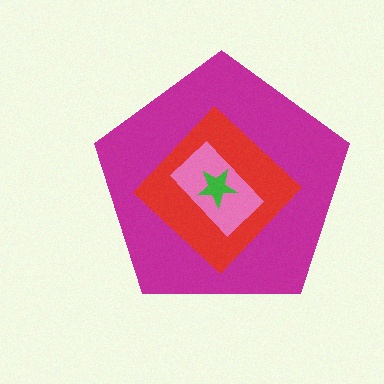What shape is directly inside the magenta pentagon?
The red diamond.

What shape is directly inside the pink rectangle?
The green star.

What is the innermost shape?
The green star.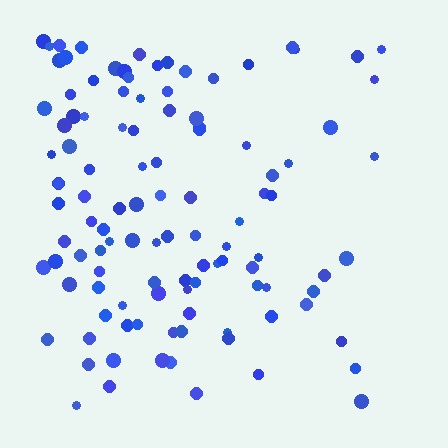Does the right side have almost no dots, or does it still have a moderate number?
Still a moderate number, just noticeably fewer than the left.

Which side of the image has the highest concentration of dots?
The left.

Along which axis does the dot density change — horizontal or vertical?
Horizontal.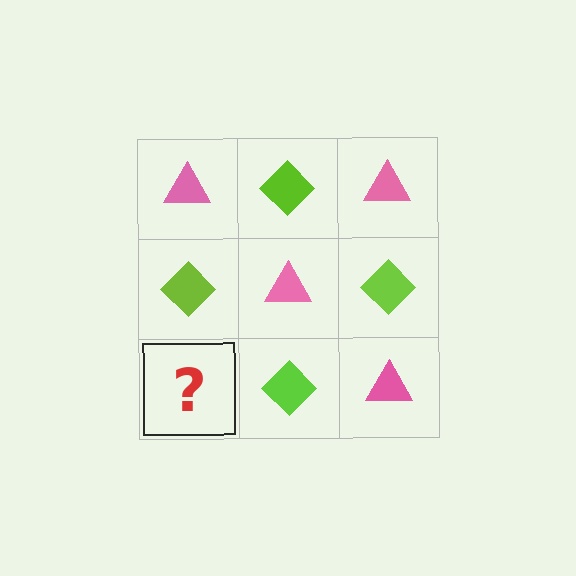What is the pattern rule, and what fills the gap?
The rule is that it alternates pink triangle and lime diamond in a checkerboard pattern. The gap should be filled with a pink triangle.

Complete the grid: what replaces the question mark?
The question mark should be replaced with a pink triangle.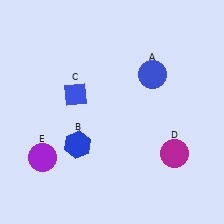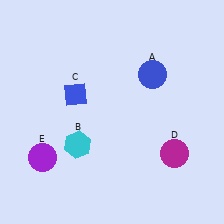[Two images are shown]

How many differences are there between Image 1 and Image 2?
There is 1 difference between the two images.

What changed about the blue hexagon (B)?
In Image 1, B is blue. In Image 2, it changed to cyan.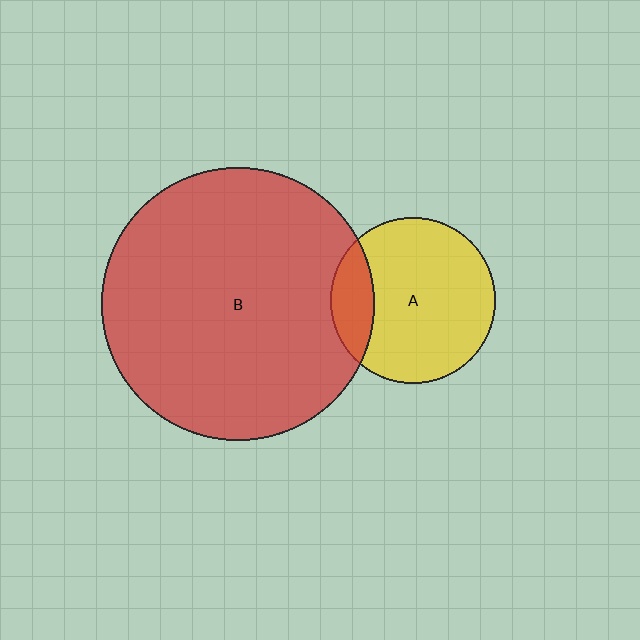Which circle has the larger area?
Circle B (red).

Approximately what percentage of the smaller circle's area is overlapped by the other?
Approximately 20%.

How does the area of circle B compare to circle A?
Approximately 2.7 times.